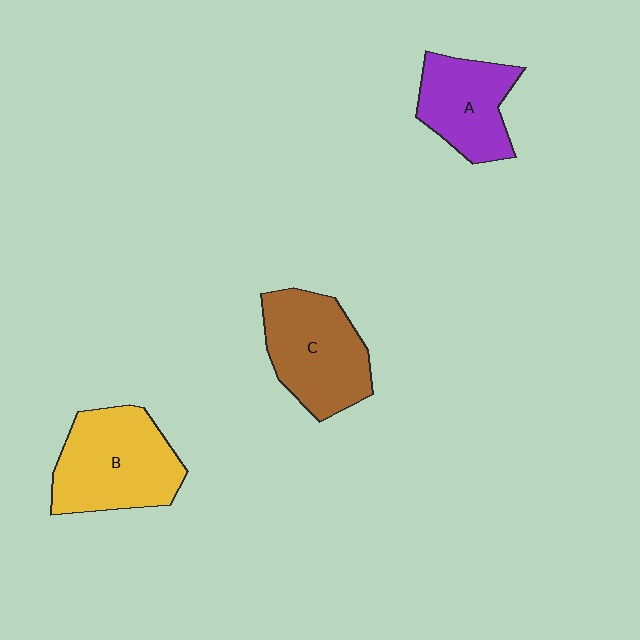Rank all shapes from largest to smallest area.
From largest to smallest: B (yellow), C (brown), A (purple).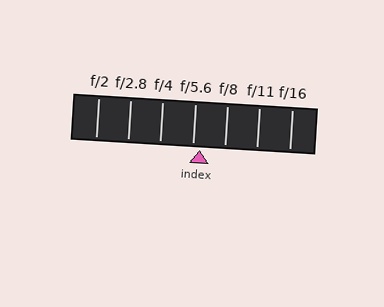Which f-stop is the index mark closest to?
The index mark is closest to f/5.6.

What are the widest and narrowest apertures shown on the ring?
The widest aperture shown is f/2 and the narrowest is f/16.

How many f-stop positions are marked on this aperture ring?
There are 7 f-stop positions marked.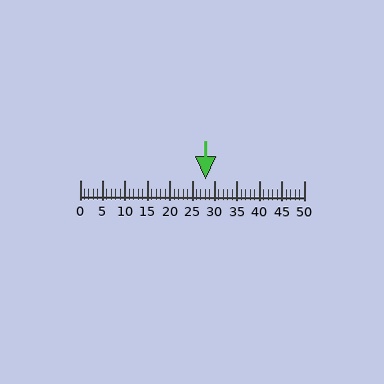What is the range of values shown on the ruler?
The ruler shows values from 0 to 50.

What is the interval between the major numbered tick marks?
The major tick marks are spaced 5 units apart.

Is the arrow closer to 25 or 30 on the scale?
The arrow is closer to 30.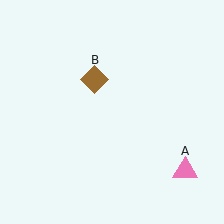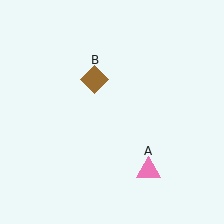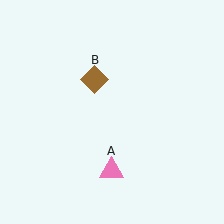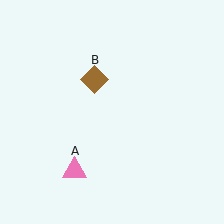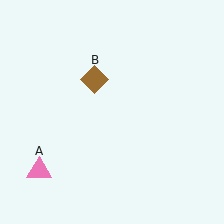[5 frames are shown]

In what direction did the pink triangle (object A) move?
The pink triangle (object A) moved left.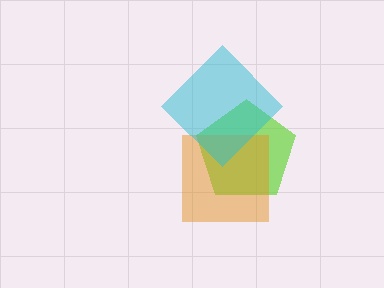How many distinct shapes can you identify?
There are 3 distinct shapes: a lime pentagon, an orange square, a cyan diamond.